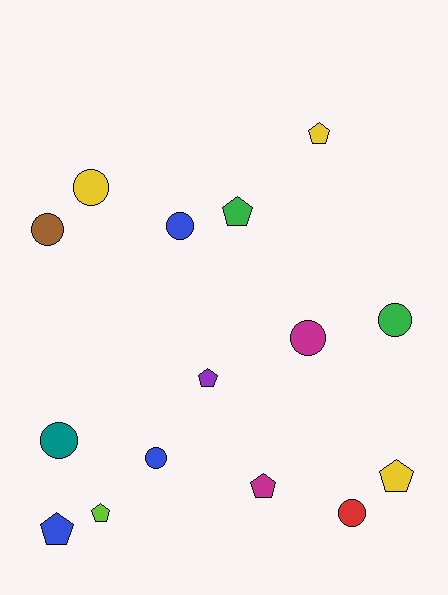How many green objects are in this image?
There are 2 green objects.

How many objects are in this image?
There are 15 objects.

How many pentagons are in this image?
There are 7 pentagons.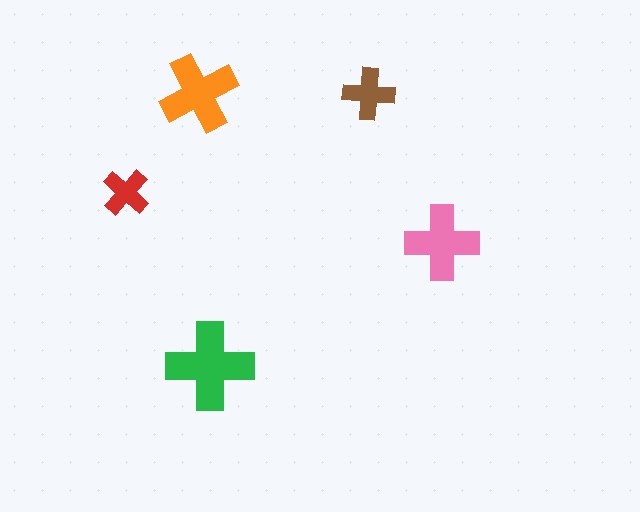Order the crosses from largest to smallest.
the green one, the orange one, the pink one, the brown one, the red one.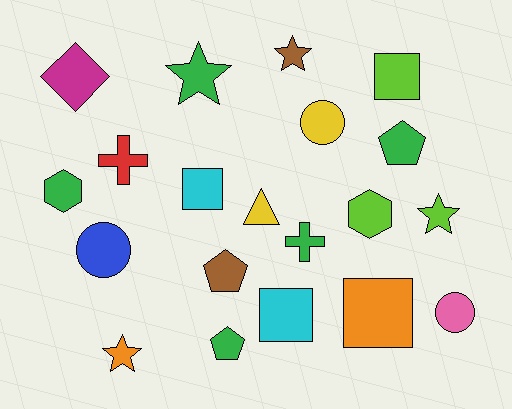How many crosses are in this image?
There are 2 crosses.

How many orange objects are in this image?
There are 2 orange objects.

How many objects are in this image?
There are 20 objects.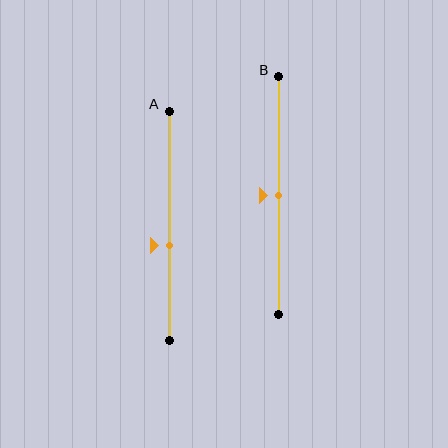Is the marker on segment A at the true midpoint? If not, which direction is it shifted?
No, the marker on segment A is shifted downward by about 9% of the segment length.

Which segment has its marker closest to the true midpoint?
Segment B has its marker closest to the true midpoint.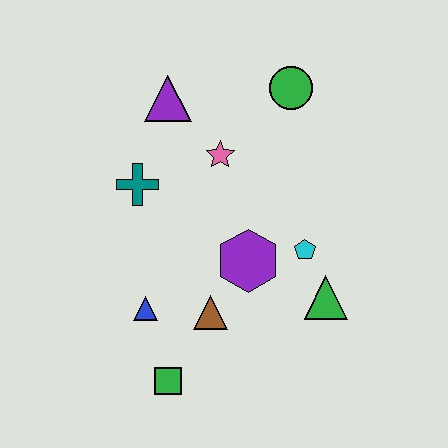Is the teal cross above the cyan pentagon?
Yes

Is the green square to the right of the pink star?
No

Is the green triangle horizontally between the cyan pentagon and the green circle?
No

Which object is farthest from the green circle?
The green square is farthest from the green circle.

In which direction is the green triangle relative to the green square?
The green triangle is to the right of the green square.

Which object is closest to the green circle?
The pink star is closest to the green circle.